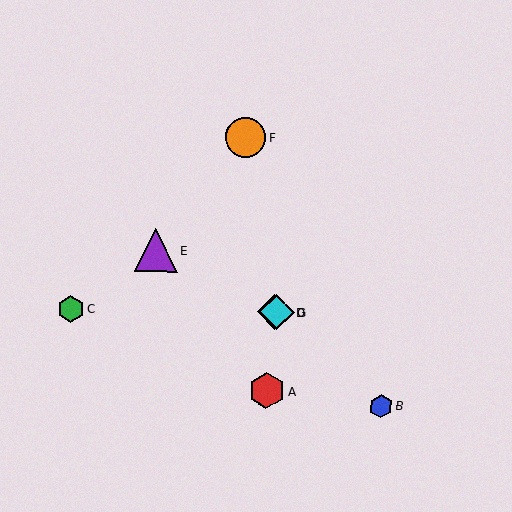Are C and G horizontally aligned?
Yes, both are at y≈309.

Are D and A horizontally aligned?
No, D is at y≈312 and A is at y≈391.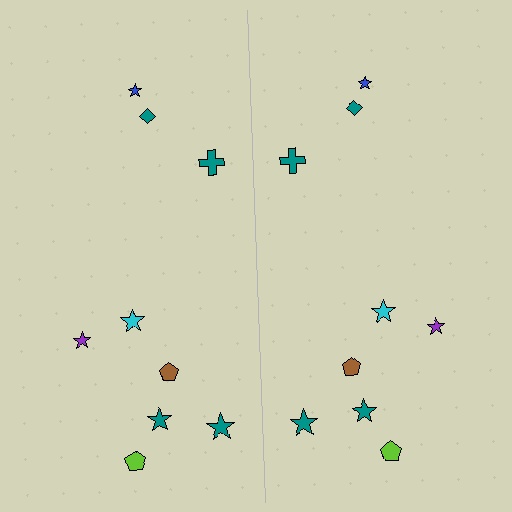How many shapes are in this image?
There are 18 shapes in this image.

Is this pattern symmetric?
Yes, this pattern has bilateral (reflection) symmetry.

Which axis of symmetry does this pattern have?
The pattern has a vertical axis of symmetry running through the center of the image.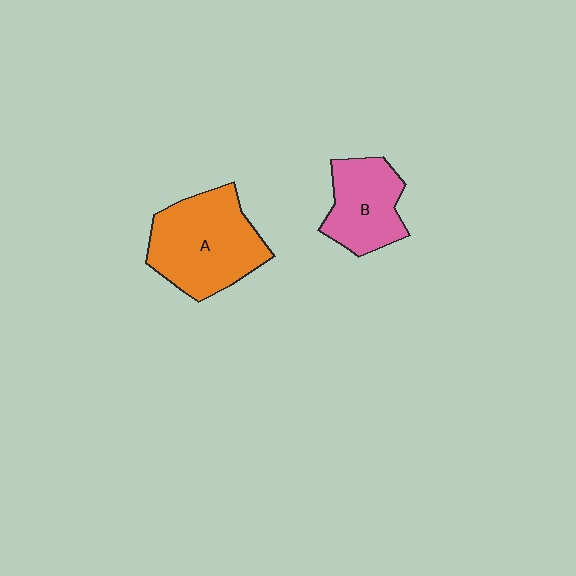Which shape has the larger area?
Shape A (orange).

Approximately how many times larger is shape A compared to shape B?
Approximately 1.5 times.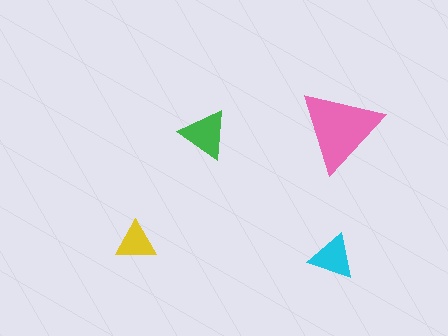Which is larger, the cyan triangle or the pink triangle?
The pink one.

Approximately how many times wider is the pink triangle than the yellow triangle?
About 2 times wider.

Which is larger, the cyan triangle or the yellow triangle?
The cyan one.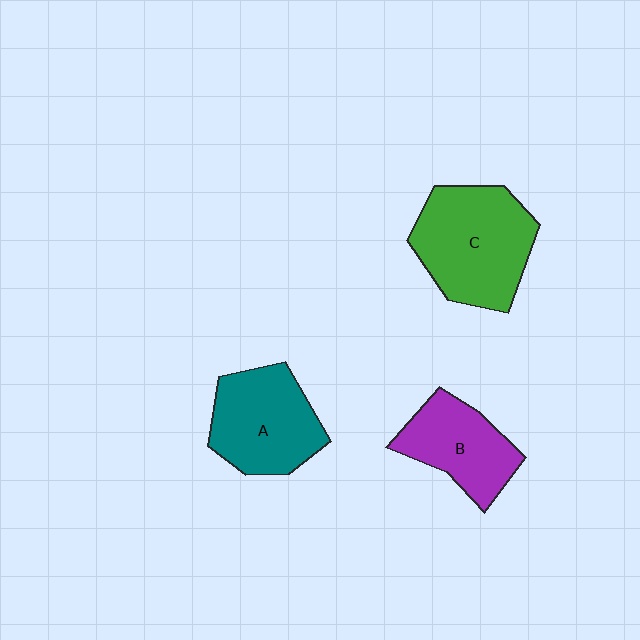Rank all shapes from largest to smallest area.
From largest to smallest: C (green), A (teal), B (purple).